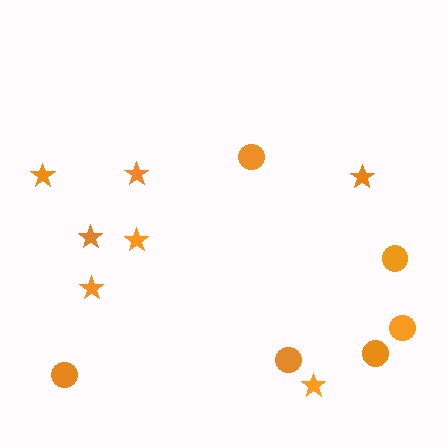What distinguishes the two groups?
There are 2 groups: one group of circles (6) and one group of stars (7).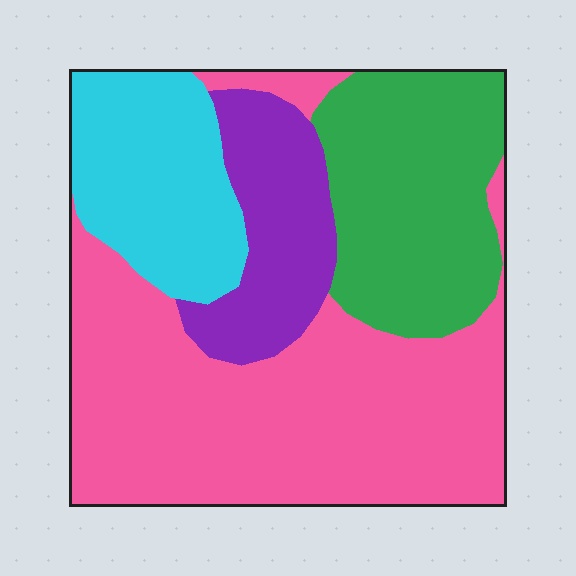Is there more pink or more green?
Pink.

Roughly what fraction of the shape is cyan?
Cyan covers 17% of the shape.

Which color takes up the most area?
Pink, at roughly 45%.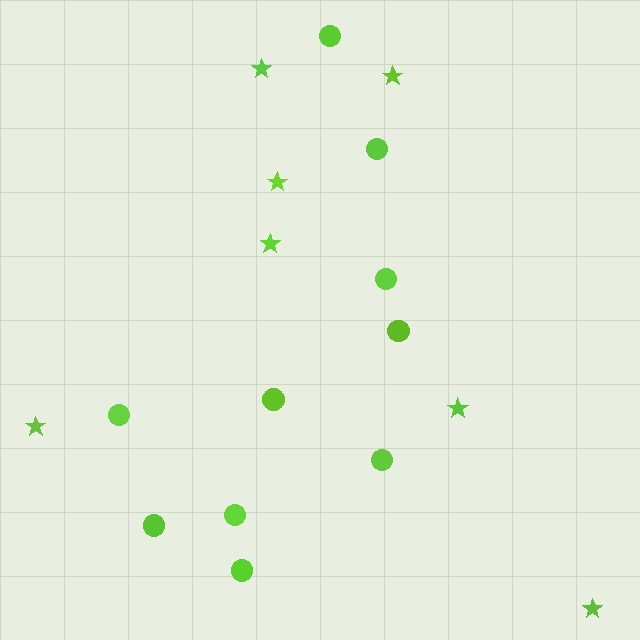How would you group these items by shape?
There are 2 groups: one group of circles (10) and one group of stars (7).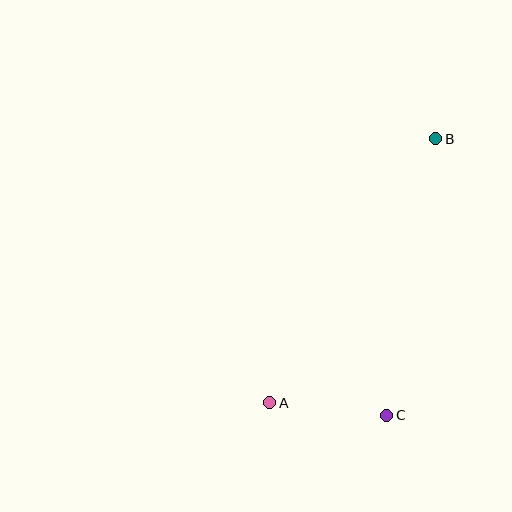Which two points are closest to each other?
Points A and C are closest to each other.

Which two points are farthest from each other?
Points A and B are farthest from each other.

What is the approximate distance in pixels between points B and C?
The distance between B and C is approximately 281 pixels.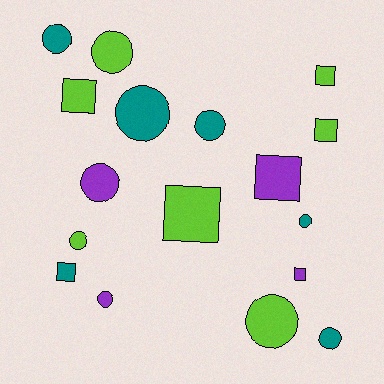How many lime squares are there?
There are 4 lime squares.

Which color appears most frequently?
Lime, with 7 objects.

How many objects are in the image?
There are 17 objects.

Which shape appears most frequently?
Circle, with 10 objects.